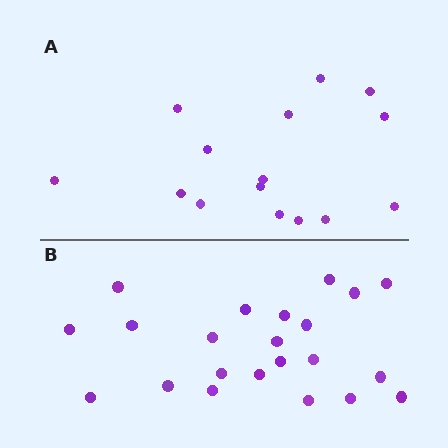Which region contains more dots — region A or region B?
Region B (the bottom region) has more dots.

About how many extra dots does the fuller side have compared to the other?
Region B has roughly 8 or so more dots than region A.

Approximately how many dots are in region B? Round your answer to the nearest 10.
About 20 dots. (The exact count is 22, which rounds to 20.)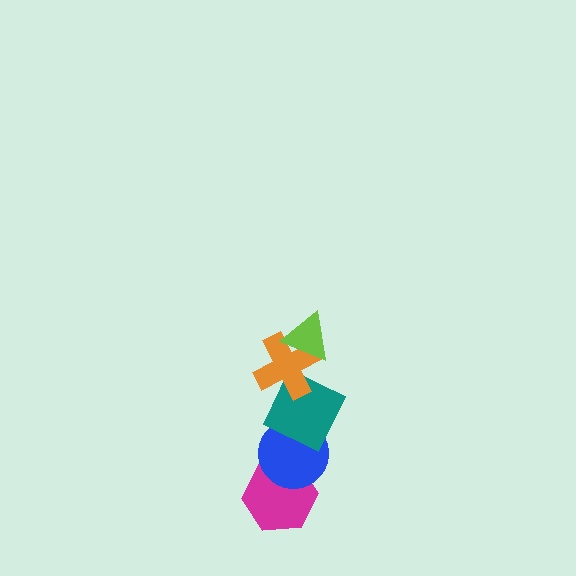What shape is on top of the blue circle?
The teal square is on top of the blue circle.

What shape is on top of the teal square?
The orange cross is on top of the teal square.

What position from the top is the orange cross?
The orange cross is 2nd from the top.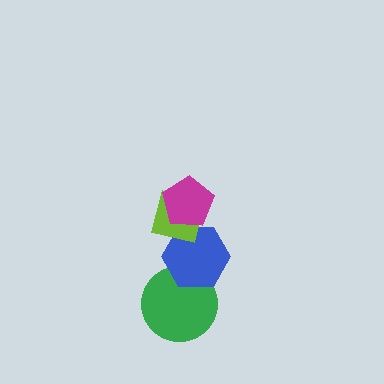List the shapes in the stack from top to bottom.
From top to bottom: the magenta pentagon, the lime square, the blue hexagon, the green circle.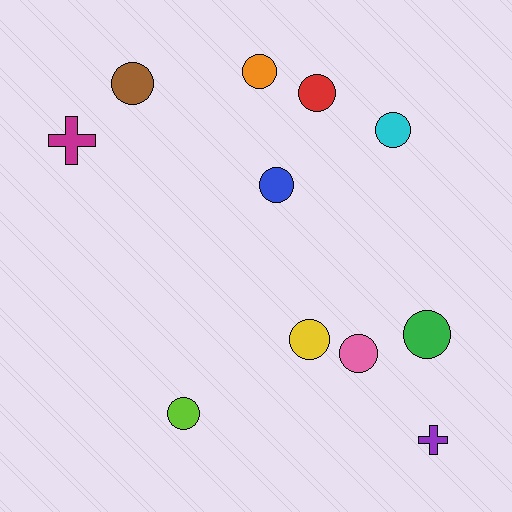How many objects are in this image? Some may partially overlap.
There are 11 objects.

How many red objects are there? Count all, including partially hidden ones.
There is 1 red object.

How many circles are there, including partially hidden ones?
There are 9 circles.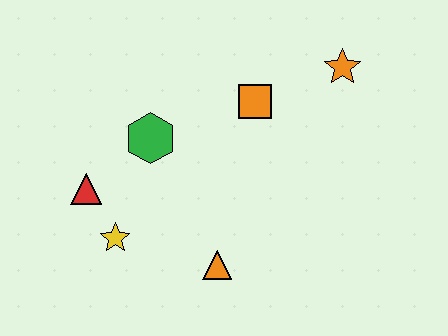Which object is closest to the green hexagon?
The red triangle is closest to the green hexagon.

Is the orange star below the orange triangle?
No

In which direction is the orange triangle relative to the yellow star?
The orange triangle is to the right of the yellow star.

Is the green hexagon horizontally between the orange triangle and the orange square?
No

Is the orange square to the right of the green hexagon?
Yes